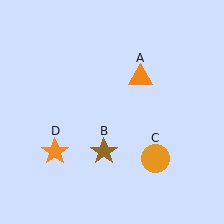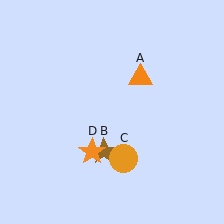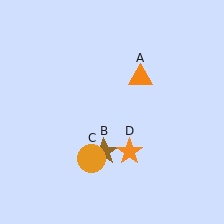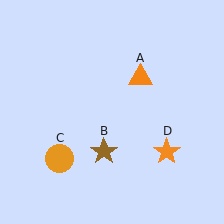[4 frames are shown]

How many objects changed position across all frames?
2 objects changed position: orange circle (object C), orange star (object D).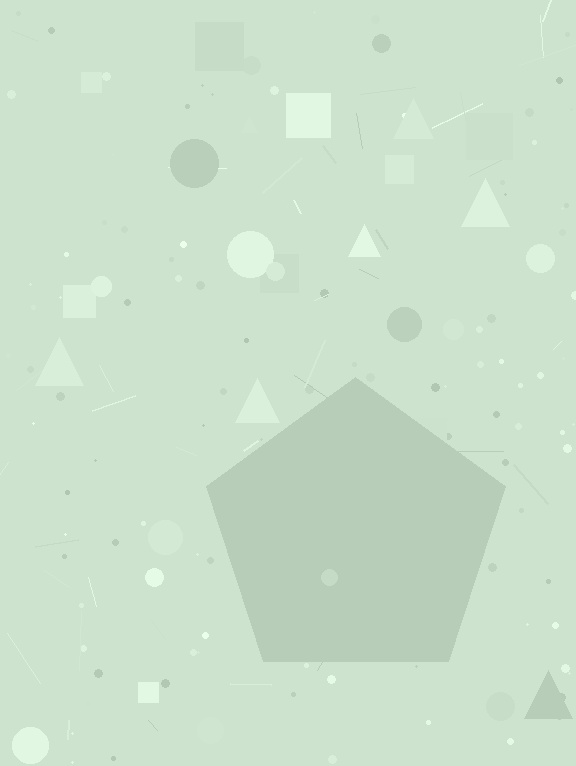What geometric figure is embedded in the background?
A pentagon is embedded in the background.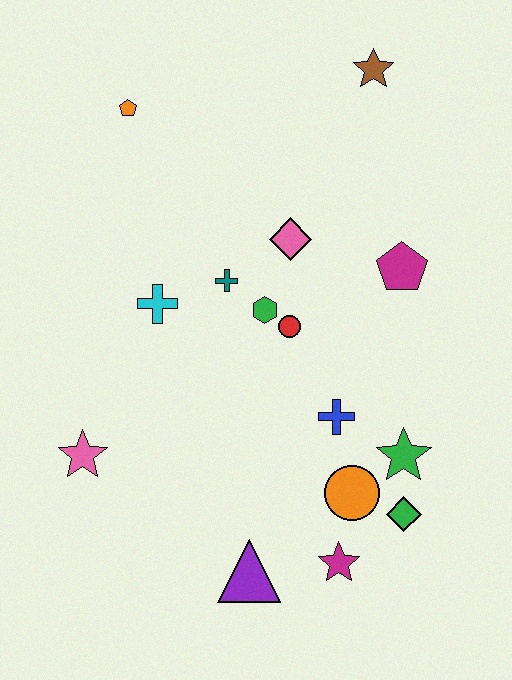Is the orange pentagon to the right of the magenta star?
No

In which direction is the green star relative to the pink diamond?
The green star is below the pink diamond.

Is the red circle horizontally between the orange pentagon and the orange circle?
Yes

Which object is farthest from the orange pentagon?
The magenta star is farthest from the orange pentagon.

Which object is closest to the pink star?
The cyan cross is closest to the pink star.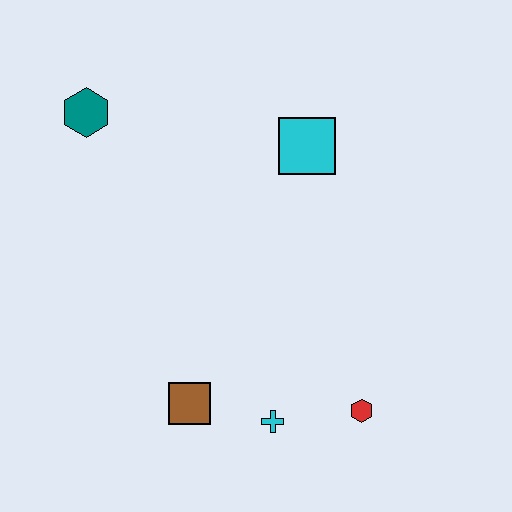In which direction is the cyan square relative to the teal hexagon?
The cyan square is to the right of the teal hexagon.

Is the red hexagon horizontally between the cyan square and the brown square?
No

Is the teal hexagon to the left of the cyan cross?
Yes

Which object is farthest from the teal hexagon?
The red hexagon is farthest from the teal hexagon.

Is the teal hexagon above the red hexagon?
Yes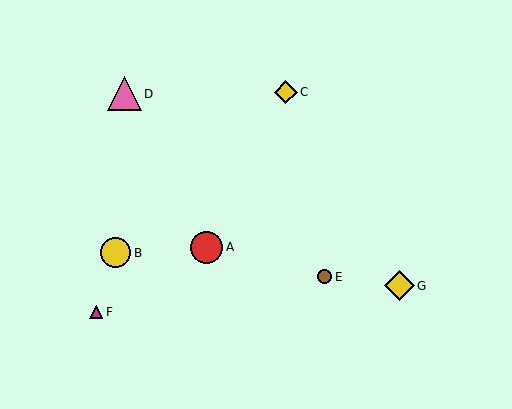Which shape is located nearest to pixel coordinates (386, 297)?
The yellow diamond (labeled G) at (399, 286) is nearest to that location.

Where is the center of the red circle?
The center of the red circle is at (207, 247).